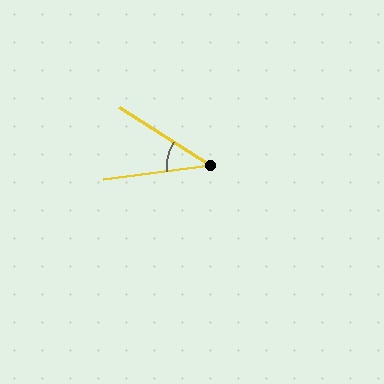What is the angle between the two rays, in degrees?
Approximately 40 degrees.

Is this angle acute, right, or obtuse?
It is acute.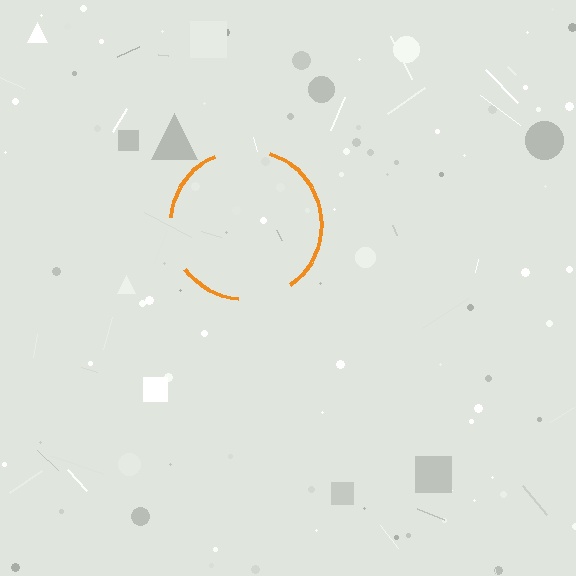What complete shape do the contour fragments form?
The contour fragments form a circle.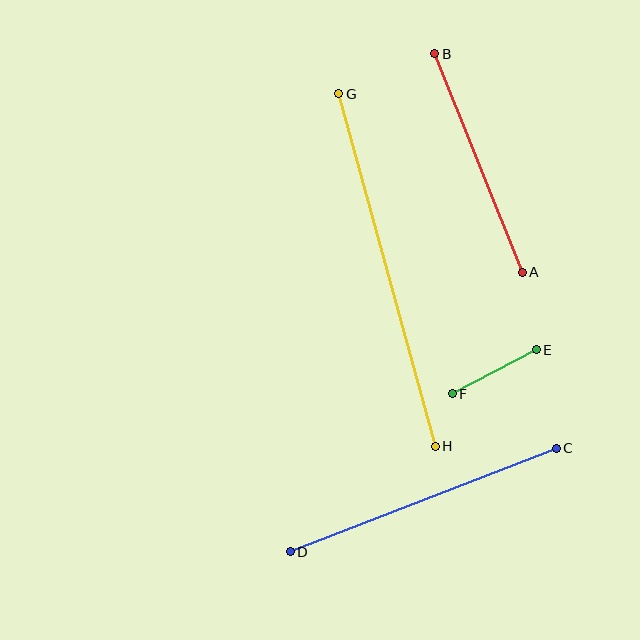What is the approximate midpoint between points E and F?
The midpoint is at approximately (494, 372) pixels.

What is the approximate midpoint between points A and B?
The midpoint is at approximately (479, 163) pixels.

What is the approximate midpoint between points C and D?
The midpoint is at approximately (423, 500) pixels.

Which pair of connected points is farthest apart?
Points G and H are farthest apart.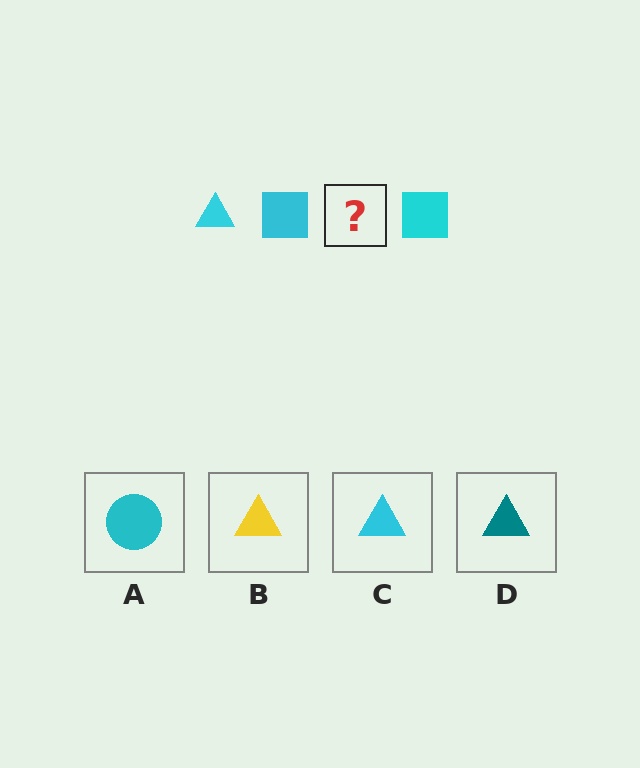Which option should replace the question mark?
Option C.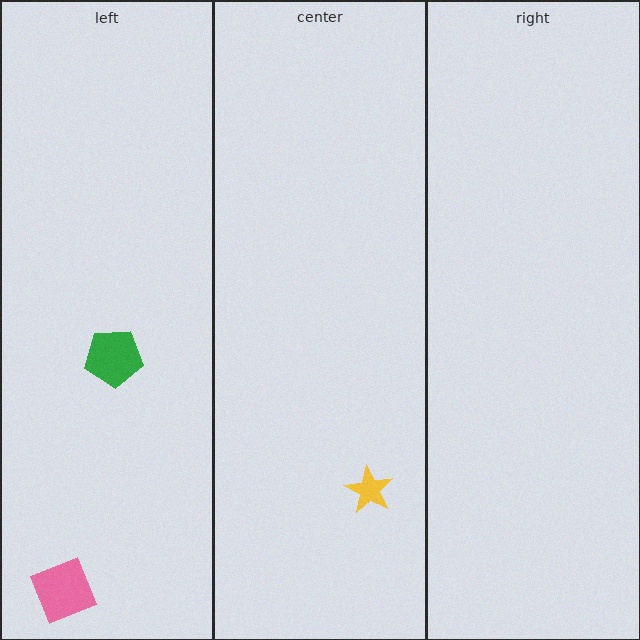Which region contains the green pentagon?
The left region.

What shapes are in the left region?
The pink square, the green pentagon.